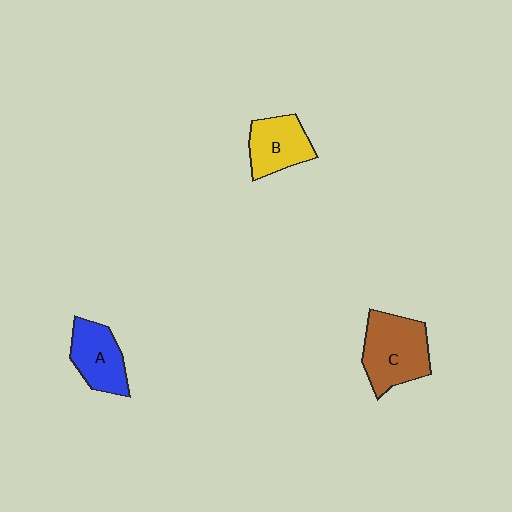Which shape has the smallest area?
Shape B (yellow).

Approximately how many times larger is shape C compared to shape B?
Approximately 1.4 times.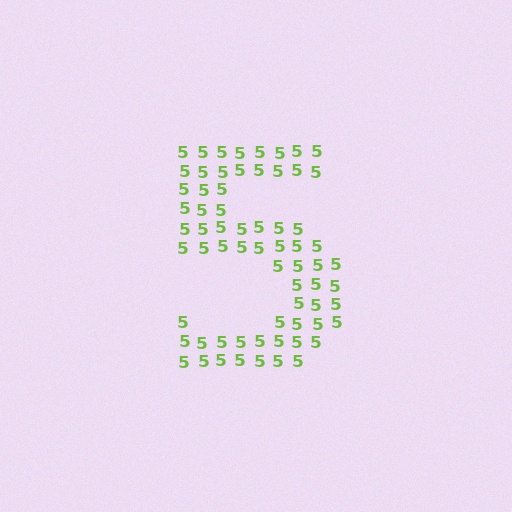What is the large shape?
The large shape is the digit 5.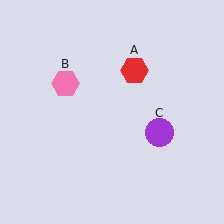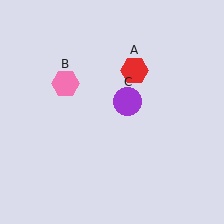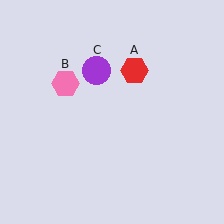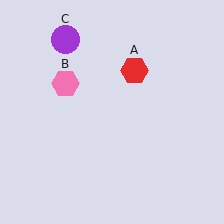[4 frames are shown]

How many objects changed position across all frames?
1 object changed position: purple circle (object C).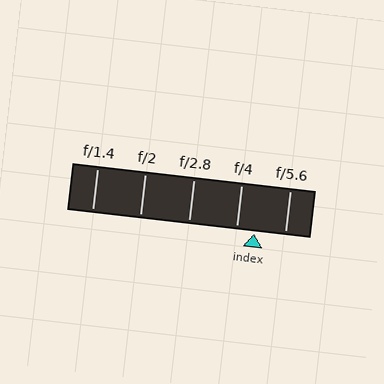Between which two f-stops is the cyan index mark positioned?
The index mark is between f/4 and f/5.6.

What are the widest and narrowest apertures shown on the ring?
The widest aperture shown is f/1.4 and the narrowest is f/5.6.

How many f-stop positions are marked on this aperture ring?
There are 5 f-stop positions marked.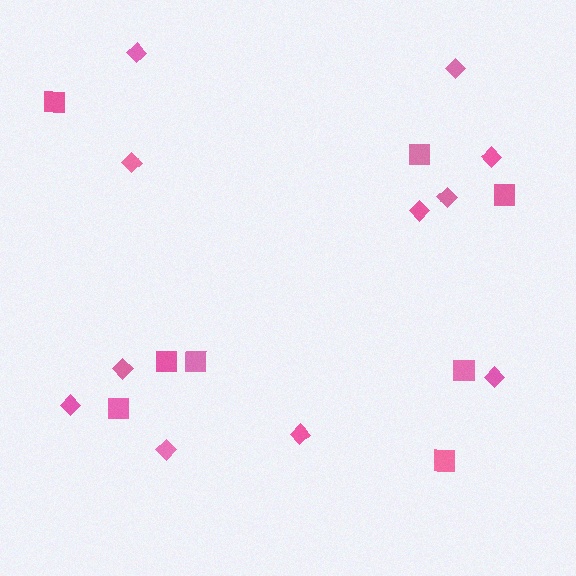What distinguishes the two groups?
There are 2 groups: one group of diamonds (11) and one group of squares (8).